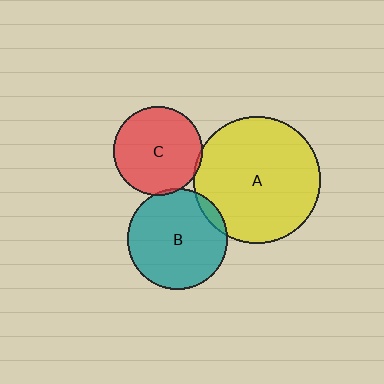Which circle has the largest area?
Circle A (yellow).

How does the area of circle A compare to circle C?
Approximately 2.0 times.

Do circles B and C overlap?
Yes.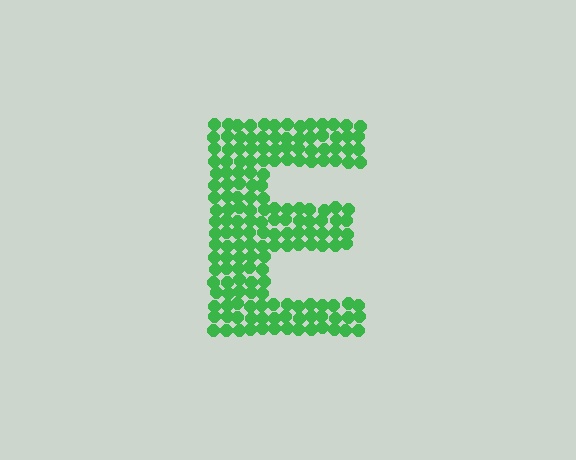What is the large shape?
The large shape is the letter E.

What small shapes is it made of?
It is made of small circles.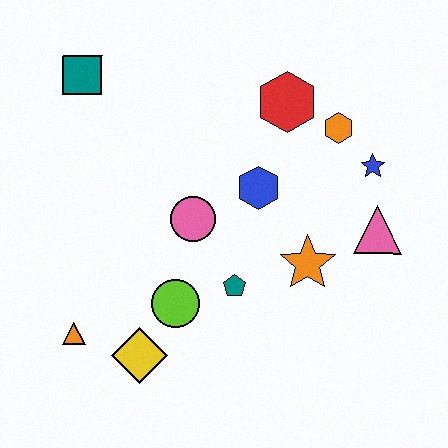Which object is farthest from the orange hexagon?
The orange triangle is farthest from the orange hexagon.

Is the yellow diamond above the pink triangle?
No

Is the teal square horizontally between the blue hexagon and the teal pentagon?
No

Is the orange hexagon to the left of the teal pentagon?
No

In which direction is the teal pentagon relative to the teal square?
The teal pentagon is below the teal square.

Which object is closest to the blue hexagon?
The pink circle is closest to the blue hexagon.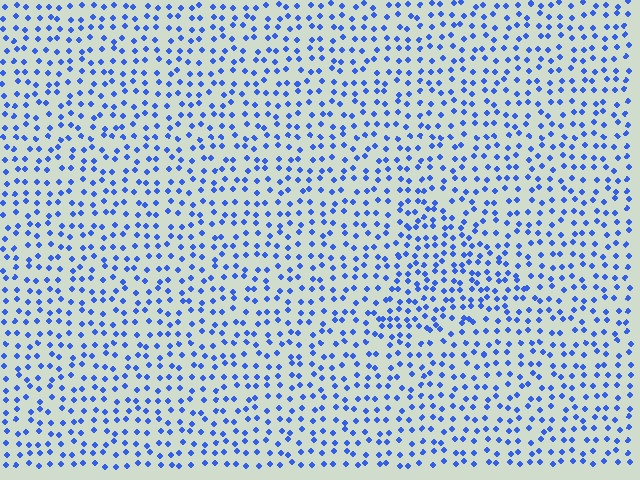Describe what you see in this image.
The image contains small blue elements arranged at two different densities. A triangle-shaped region is visible where the elements are more densely packed than the surrounding area.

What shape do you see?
I see a triangle.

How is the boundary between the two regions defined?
The boundary is defined by a change in element density (approximately 1.5x ratio). All elements are the same color, size, and shape.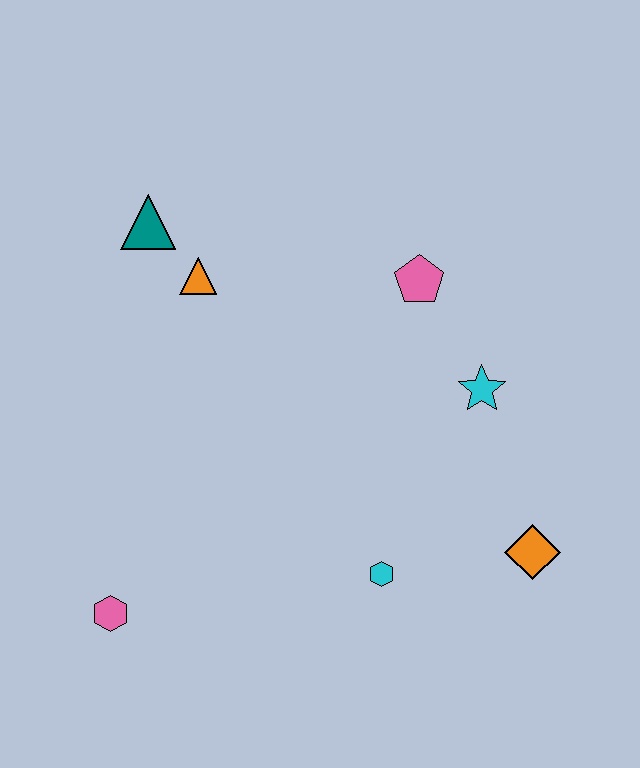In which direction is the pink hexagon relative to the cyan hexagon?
The pink hexagon is to the left of the cyan hexagon.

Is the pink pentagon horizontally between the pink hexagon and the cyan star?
Yes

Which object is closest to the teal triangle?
The orange triangle is closest to the teal triangle.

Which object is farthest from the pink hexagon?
The pink pentagon is farthest from the pink hexagon.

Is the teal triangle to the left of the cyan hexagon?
Yes